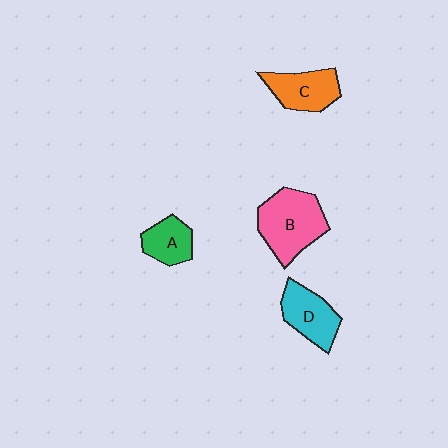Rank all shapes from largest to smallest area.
From largest to smallest: B (pink), D (cyan), C (orange), A (green).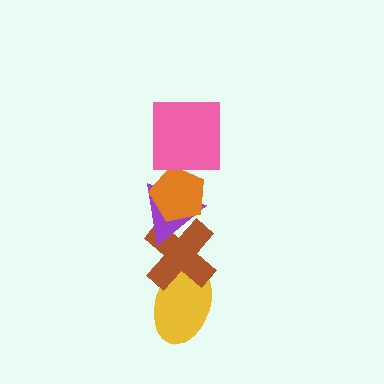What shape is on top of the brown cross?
The purple triangle is on top of the brown cross.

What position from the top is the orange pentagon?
The orange pentagon is 2nd from the top.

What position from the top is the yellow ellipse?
The yellow ellipse is 5th from the top.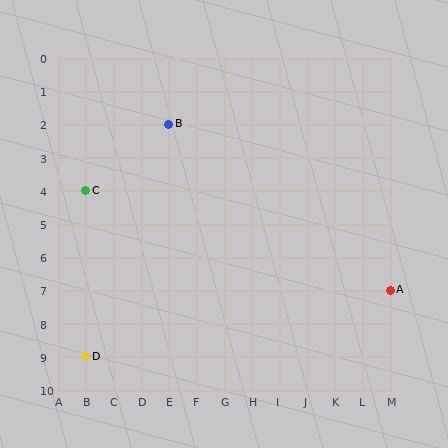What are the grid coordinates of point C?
Point C is at grid coordinates (B, 4).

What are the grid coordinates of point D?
Point D is at grid coordinates (B, 9).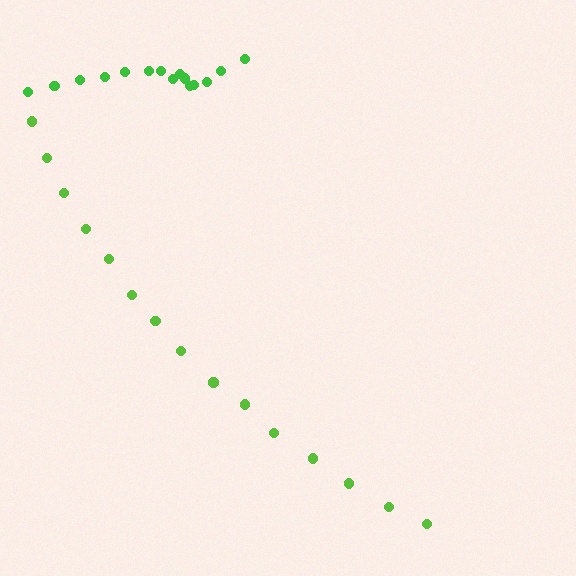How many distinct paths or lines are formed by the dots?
There are 2 distinct paths.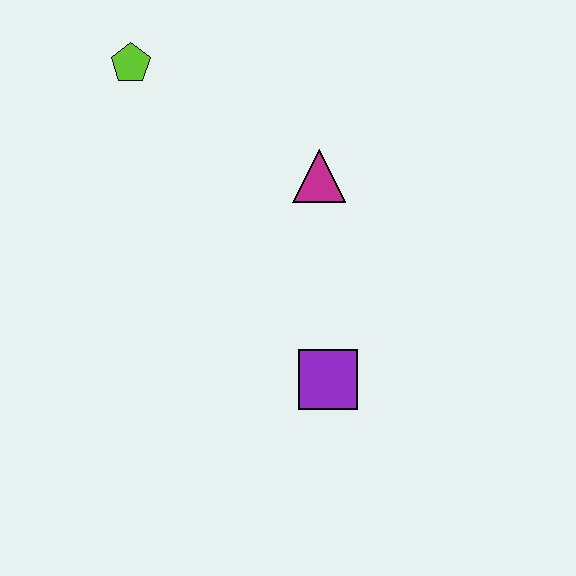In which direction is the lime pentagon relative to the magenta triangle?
The lime pentagon is to the left of the magenta triangle.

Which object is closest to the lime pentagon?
The magenta triangle is closest to the lime pentagon.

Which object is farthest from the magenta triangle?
The lime pentagon is farthest from the magenta triangle.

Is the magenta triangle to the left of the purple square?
Yes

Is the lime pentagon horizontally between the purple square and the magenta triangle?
No